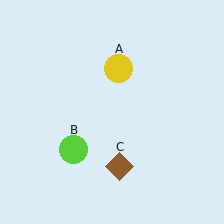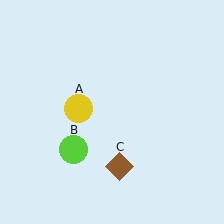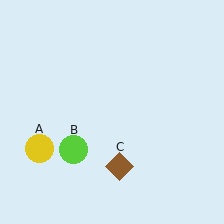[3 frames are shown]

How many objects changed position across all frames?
1 object changed position: yellow circle (object A).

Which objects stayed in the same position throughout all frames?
Lime circle (object B) and brown diamond (object C) remained stationary.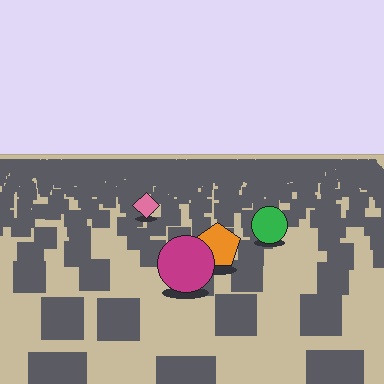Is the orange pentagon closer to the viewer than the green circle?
Yes. The orange pentagon is closer — you can tell from the texture gradient: the ground texture is coarser near it.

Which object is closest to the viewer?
The magenta circle is closest. The texture marks near it are larger and more spread out.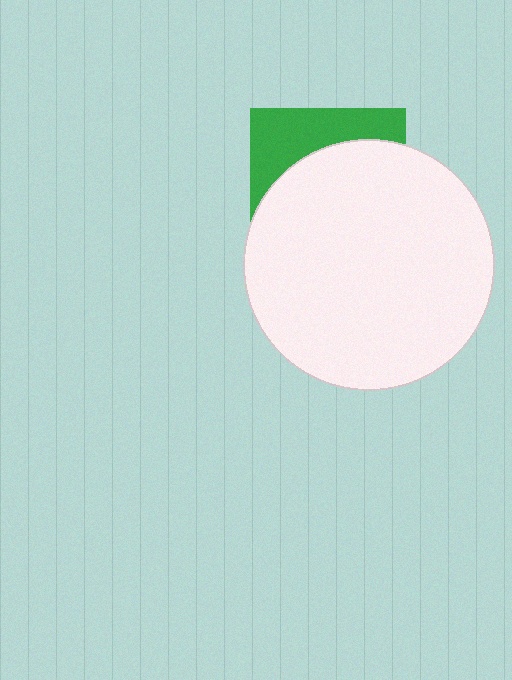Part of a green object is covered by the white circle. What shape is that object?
It is a square.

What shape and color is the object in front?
The object in front is a white circle.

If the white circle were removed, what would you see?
You would see the complete green square.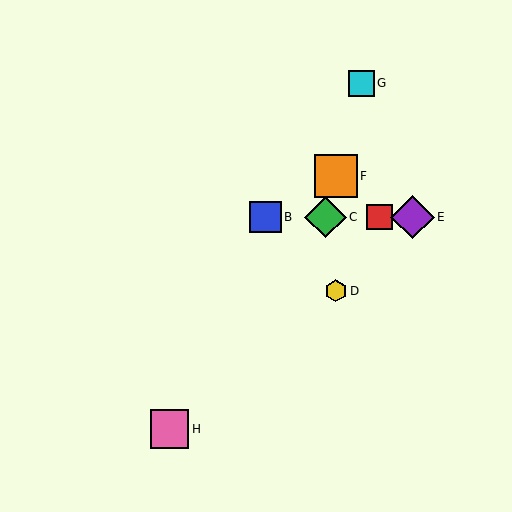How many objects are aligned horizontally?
4 objects (A, B, C, E) are aligned horizontally.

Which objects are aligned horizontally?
Objects A, B, C, E are aligned horizontally.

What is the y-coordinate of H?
Object H is at y≈429.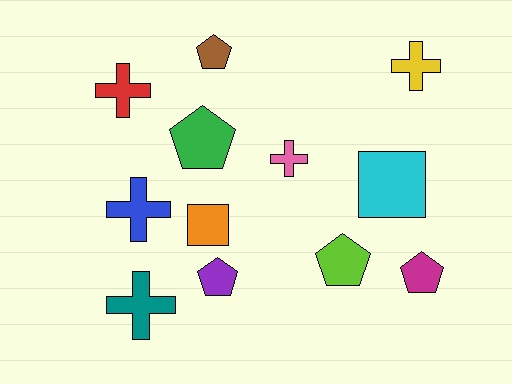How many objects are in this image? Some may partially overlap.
There are 12 objects.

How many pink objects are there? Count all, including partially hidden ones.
There is 1 pink object.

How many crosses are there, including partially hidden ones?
There are 5 crosses.